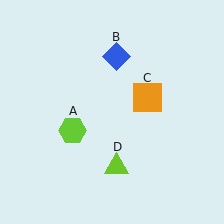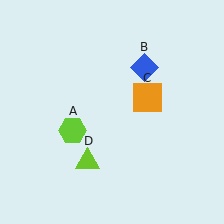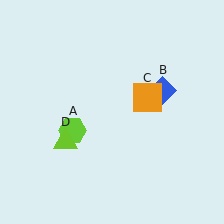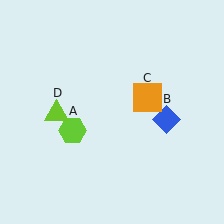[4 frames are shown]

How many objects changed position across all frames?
2 objects changed position: blue diamond (object B), lime triangle (object D).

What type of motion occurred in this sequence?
The blue diamond (object B), lime triangle (object D) rotated clockwise around the center of the scene.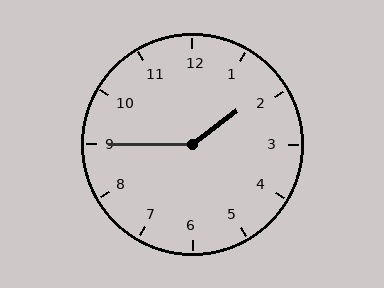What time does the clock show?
1:45.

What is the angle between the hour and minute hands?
Approximately 142 degrees.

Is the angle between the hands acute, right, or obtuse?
It is obtuse.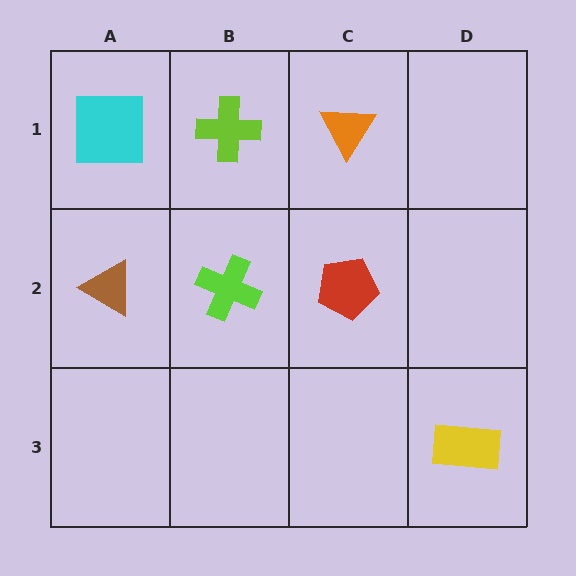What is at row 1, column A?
A cyan square.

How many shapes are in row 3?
1 shape.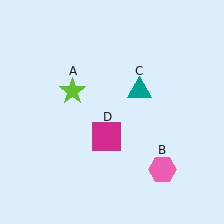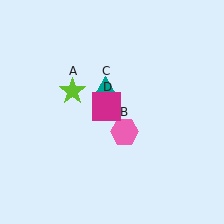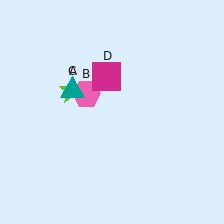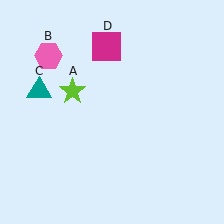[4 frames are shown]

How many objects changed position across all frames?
3 objects changed position: pink hexagon (object B), teal triangle (object C), magenta square (object D).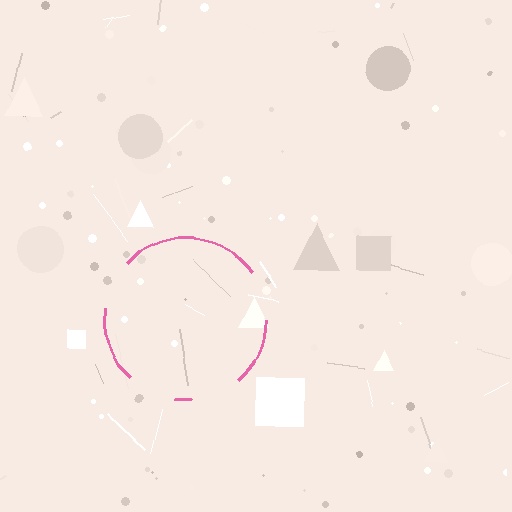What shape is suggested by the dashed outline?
The dashed outline suggests a circle.